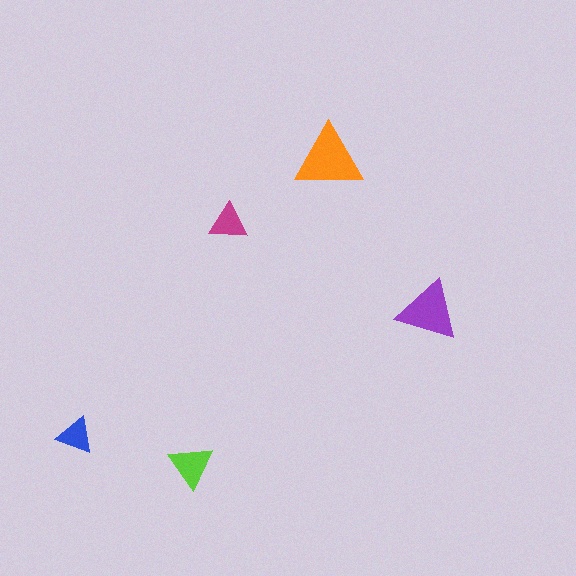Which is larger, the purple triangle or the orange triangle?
The orange one.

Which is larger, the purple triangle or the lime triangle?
The purple one.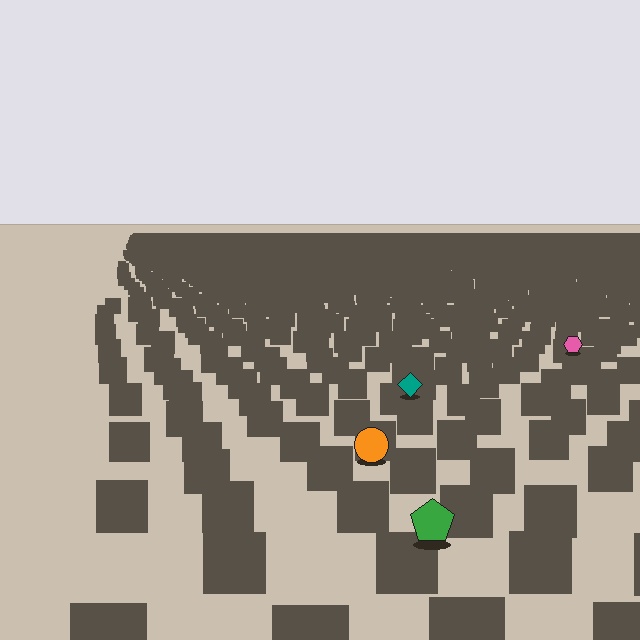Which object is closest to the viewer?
The green pentagon is closest. The texture marks near it are larger and more spread out.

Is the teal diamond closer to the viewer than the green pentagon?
No. The green pentagon is closer — you can tell from the texture gradient: the ground texture is coarser near it.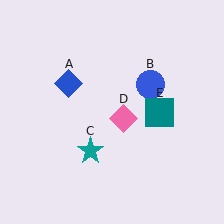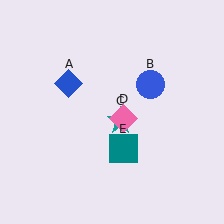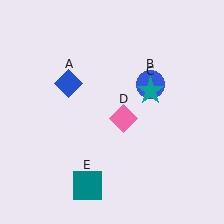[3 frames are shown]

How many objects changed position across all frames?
2 objects changed position: teal star (object C), teal square (object E).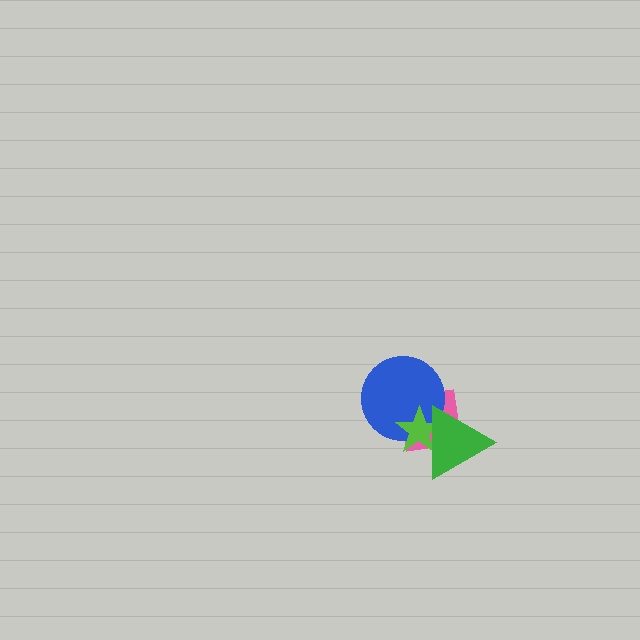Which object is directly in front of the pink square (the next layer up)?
The blue circle is directly in front of the pink square.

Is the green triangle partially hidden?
No, no other shape covers it.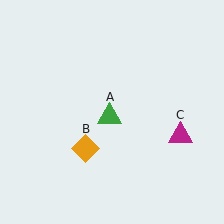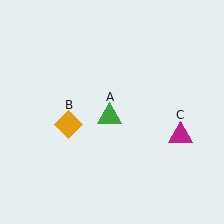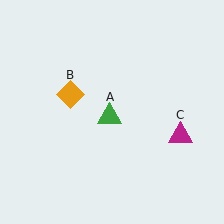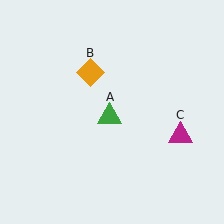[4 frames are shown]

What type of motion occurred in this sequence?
The orange diamond (object B) rotated clockwise around the center of the scene.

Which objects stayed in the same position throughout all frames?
Green triangle (object A) and magenta triangle (object C) remained stationary.